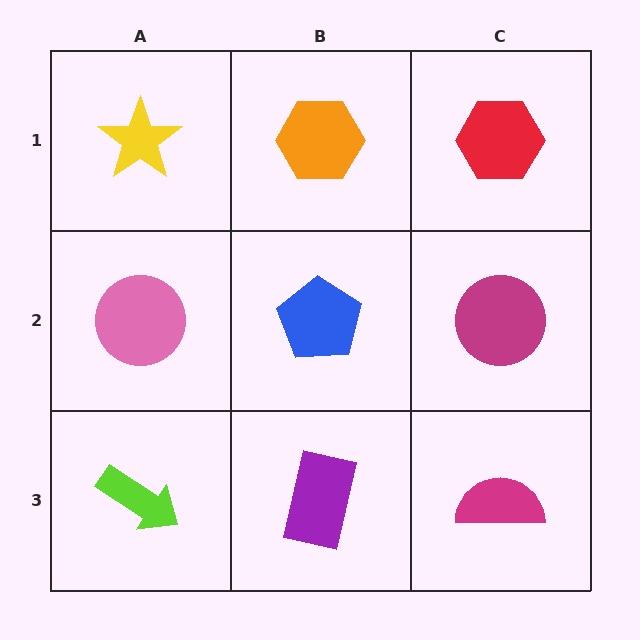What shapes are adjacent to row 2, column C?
A red hexagon (row 1, column C), a magenta semicircle (row 3, column C), a blue pentagon (row 2, column B).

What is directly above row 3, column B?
A blue pentagon.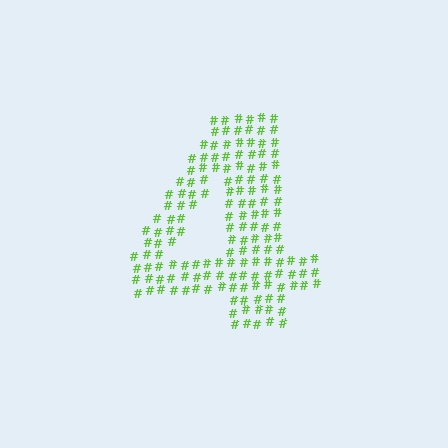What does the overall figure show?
The overall figure shows the digit 4.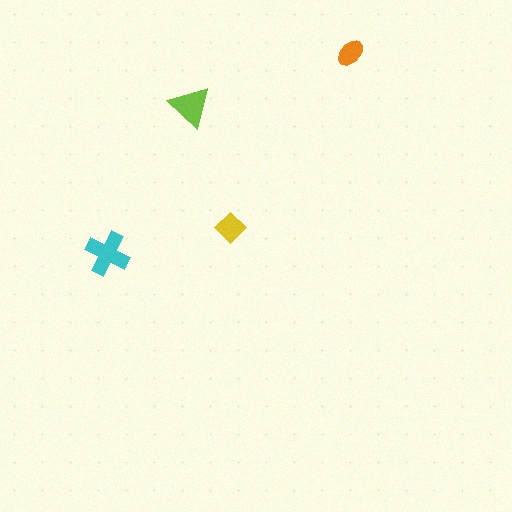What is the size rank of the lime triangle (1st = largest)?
2nd.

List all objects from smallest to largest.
The orange ellipse, the yellow diamond, the lime triangle, the cyan cross.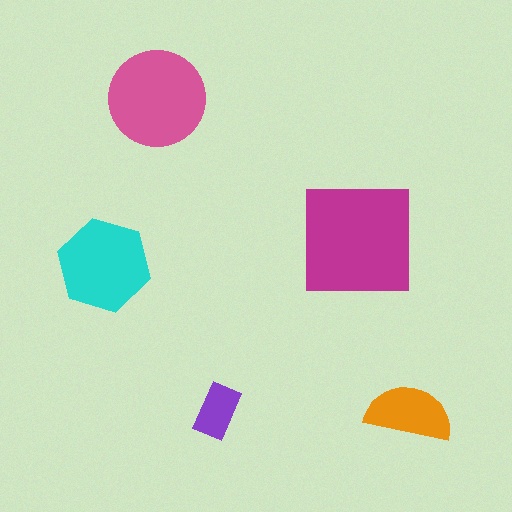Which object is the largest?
The magenta square.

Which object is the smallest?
The purple rectangle.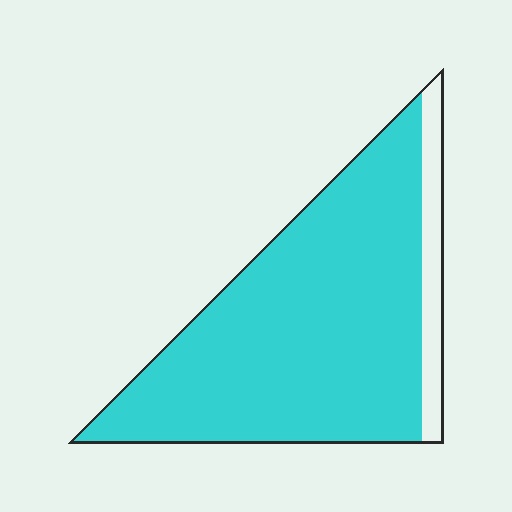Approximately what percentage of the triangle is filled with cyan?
Approximately 90%.